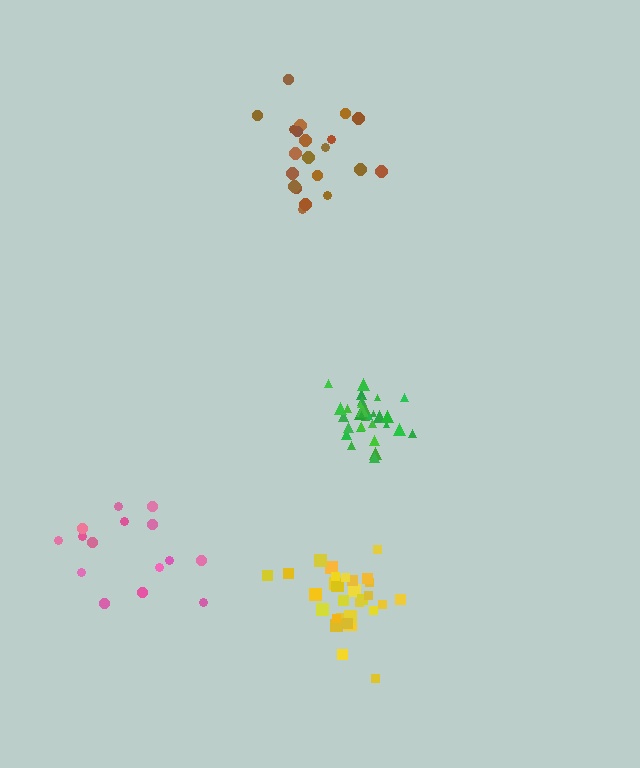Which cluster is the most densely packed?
Green.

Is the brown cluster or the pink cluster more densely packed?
Brown.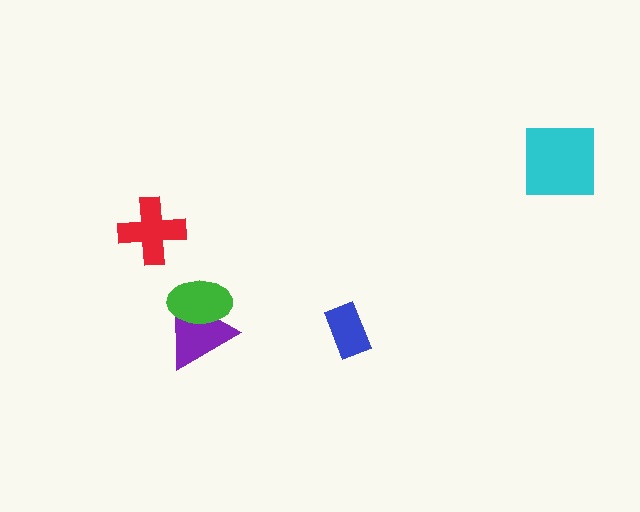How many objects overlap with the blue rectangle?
0 objects overlap with the blue rectangle.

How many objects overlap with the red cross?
0 objects overlap with the red cross.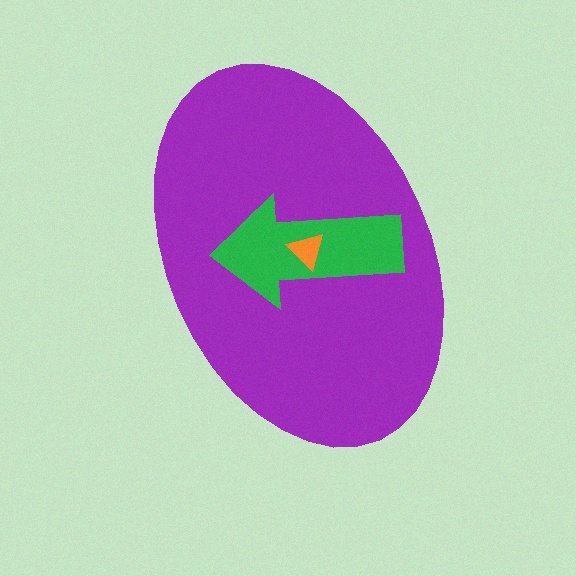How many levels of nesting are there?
3.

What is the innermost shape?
The orange triangle.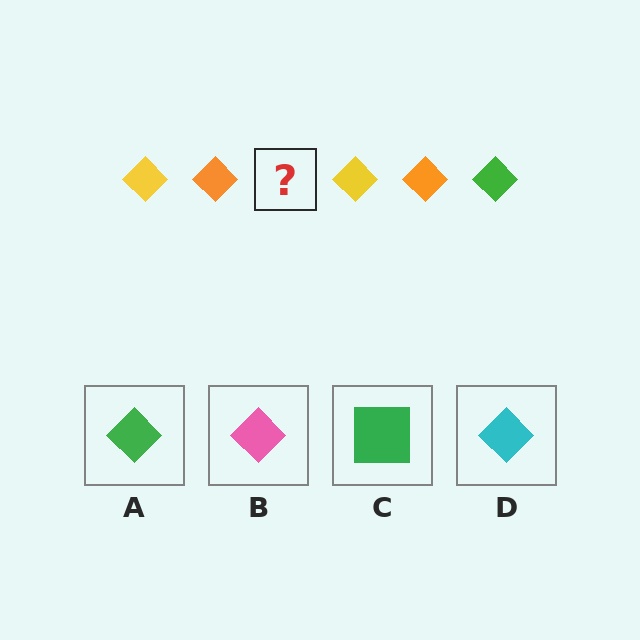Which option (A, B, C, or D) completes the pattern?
A.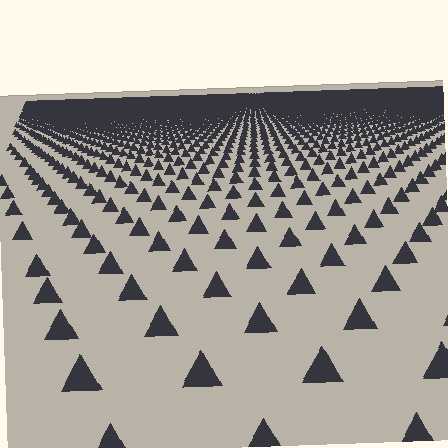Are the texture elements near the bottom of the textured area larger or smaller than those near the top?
Larger. Near the bottom, elements are closer to the viewer and appear at a bigger on-screen size.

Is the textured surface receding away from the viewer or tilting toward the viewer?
The surface is receding away from the viewer. Texture elements get smaller and denser toward the top.